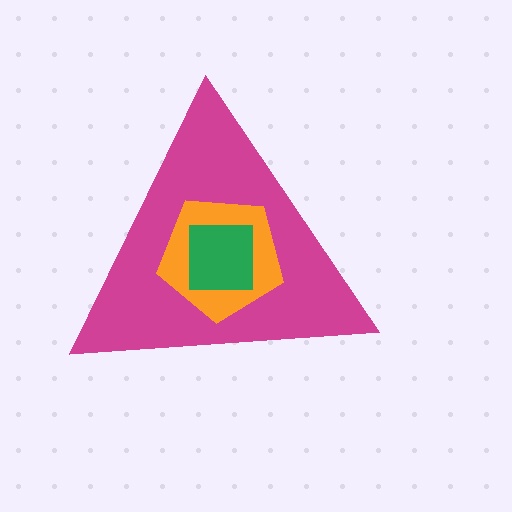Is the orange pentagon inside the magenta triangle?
Yes.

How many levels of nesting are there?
3.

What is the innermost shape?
The green square.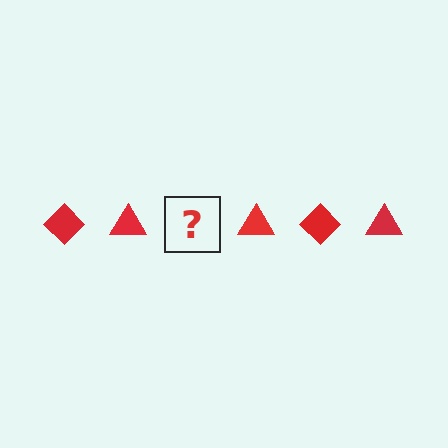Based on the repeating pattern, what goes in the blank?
The blank should be a red diamond.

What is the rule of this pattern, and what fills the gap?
The rule is that the pattern cycles through diamond, triangle shapes in red. The gap should be filled with a red diamond.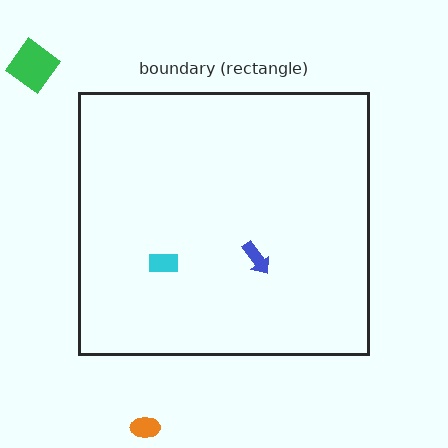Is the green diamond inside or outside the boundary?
Outside.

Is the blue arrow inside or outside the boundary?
Inside.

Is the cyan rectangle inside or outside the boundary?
Inside.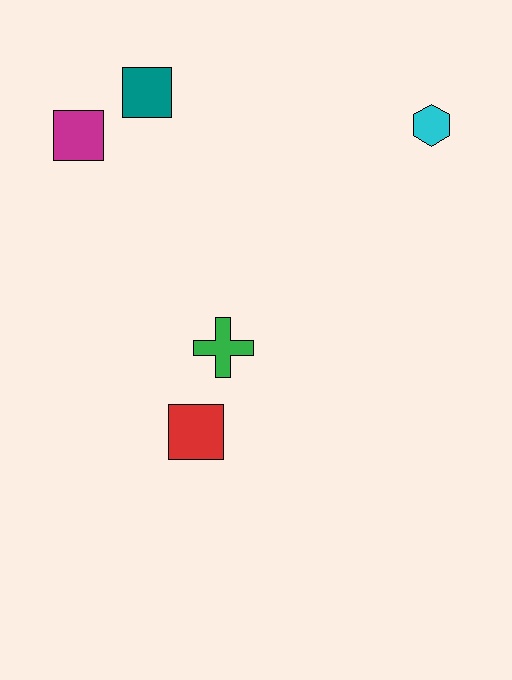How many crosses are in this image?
There is 1 cross.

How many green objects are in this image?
There is 1 green object.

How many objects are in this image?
There are 5 objects.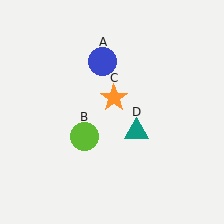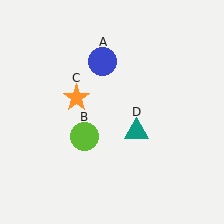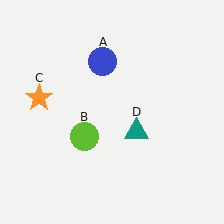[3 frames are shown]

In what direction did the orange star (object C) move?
The orange star (object C) moved left.